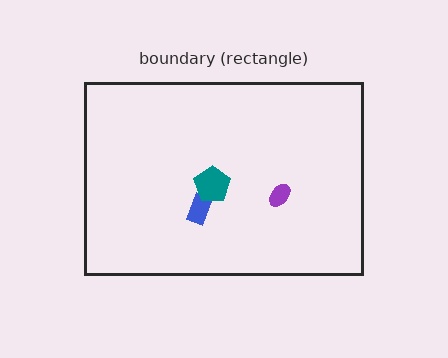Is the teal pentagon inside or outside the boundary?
Inside.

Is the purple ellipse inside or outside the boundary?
Inside.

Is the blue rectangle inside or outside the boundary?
Inside.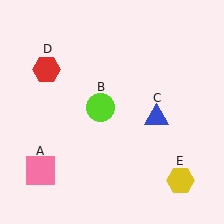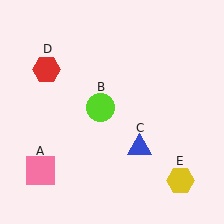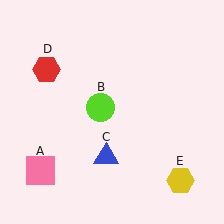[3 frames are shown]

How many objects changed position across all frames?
1 object changed position: blue triangle (object C).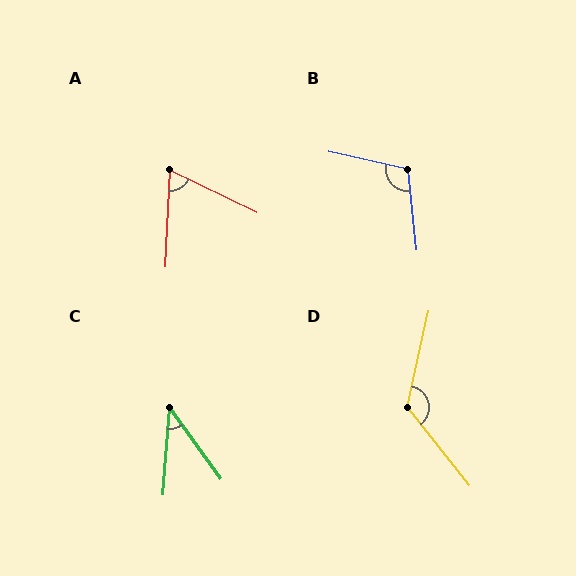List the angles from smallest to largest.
C (40°), A (67°), B (109°), D (129°).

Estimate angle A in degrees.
Approximately 67 degrees.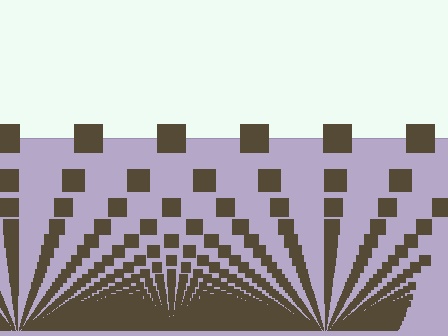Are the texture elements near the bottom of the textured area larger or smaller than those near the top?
Smaller. The gradient is inverted — elements near the bottom are smaller and denser.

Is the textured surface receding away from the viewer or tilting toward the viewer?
The surface appears to tilt toward the viewer. Texture elements get larger and sparser toward the top.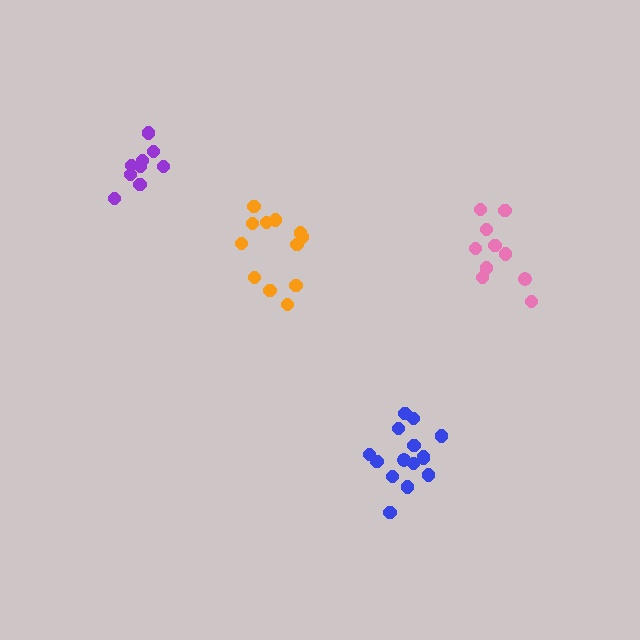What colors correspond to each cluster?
The clusters are colored: pink, orange, blue, purple.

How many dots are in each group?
Group 1: 10 dots, Group 2: 12 dots, Group 3: 15 dots, Group 4: 9 dots (46 total).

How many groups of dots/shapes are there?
There are 4 groups.